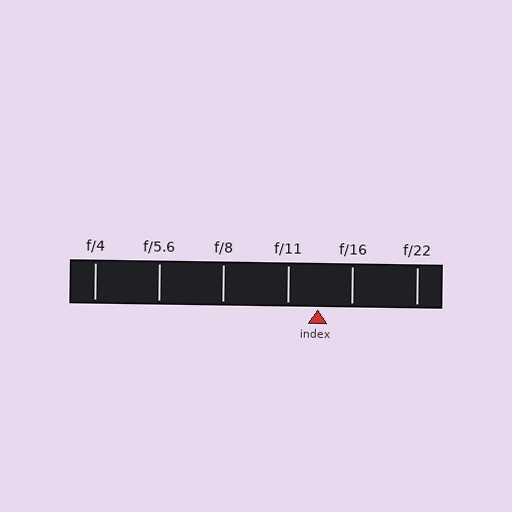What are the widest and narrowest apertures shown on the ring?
The widest aperture shown is f/4 and the narrowest is f/22.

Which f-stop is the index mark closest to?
The index mark is closest to f/11.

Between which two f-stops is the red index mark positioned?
The index mark is between f/11 and f/16.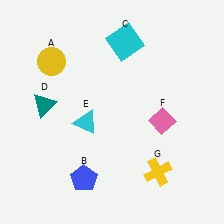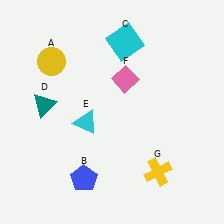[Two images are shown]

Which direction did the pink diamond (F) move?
The pink diamond (F) moved up.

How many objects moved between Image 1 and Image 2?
1 object moved between the two images.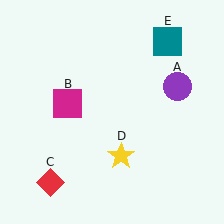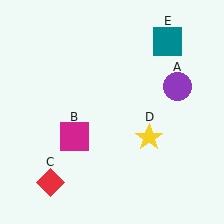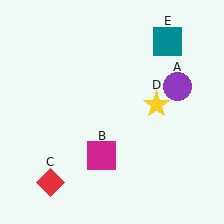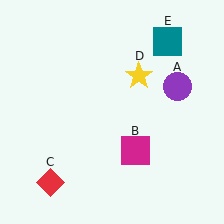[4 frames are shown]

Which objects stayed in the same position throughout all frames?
Purple circle (object A) and red diamond (object C) and teal square (object E) remained stationary.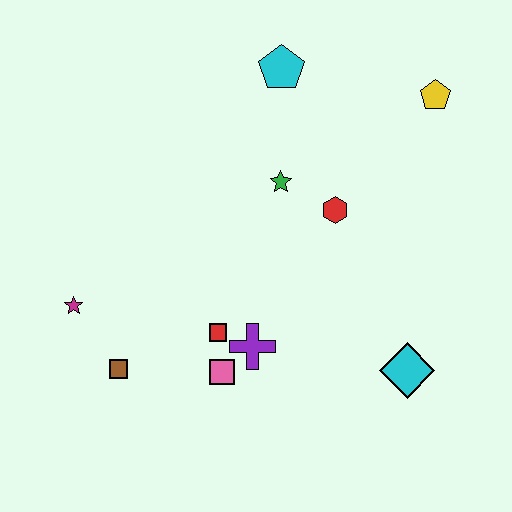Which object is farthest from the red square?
The yellow pentagon is farthest from the red square.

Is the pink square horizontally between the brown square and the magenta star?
No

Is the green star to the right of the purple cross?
Yes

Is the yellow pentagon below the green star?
No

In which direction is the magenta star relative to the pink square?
The magenta star is to the left of the pink square.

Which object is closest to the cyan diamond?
The purple cross is closest to the cyan diamond.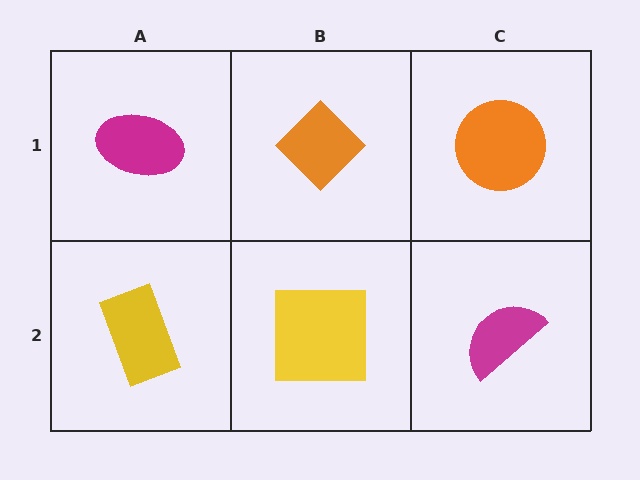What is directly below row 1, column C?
A magenta semicircle.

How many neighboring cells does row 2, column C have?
2.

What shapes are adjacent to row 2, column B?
An orange diamond (row 1, column B), a yellow rectangle (row 2, column A), a magenta semicircle (row 2, column C).